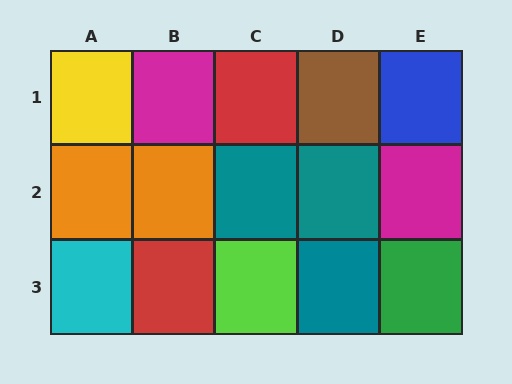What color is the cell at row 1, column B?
Magenta.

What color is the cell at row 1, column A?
Yellow.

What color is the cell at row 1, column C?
Red.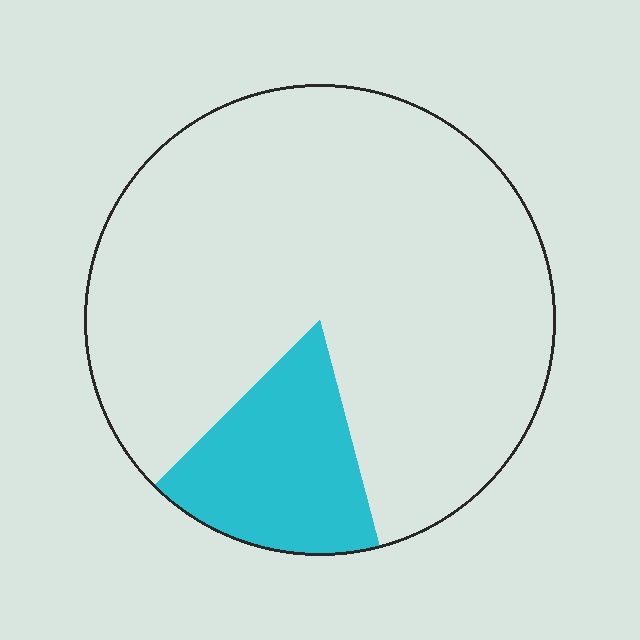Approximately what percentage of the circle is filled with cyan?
Approximately 15%.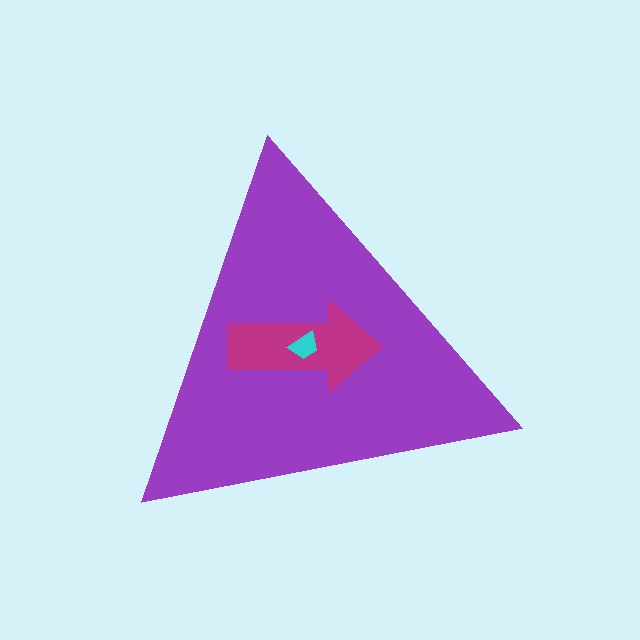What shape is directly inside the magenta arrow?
The cyan trapezoid.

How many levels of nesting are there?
3.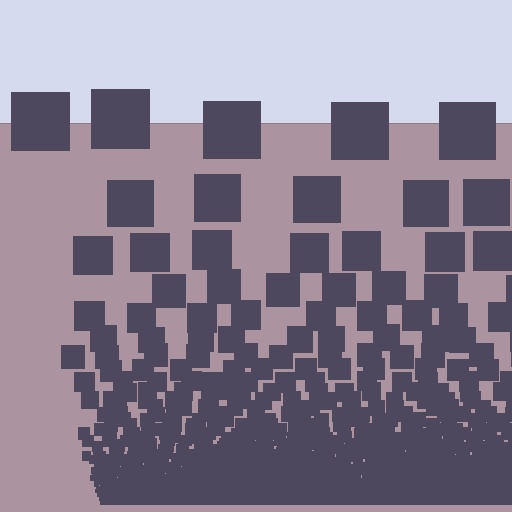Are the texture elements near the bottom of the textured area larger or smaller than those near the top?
Smaller. The gradient is inverted — elements near the bottom are smaller and denser.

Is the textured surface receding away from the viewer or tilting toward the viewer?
The surface appears to tilt toward the viewer. Texture elements get larger and sparser toward the top.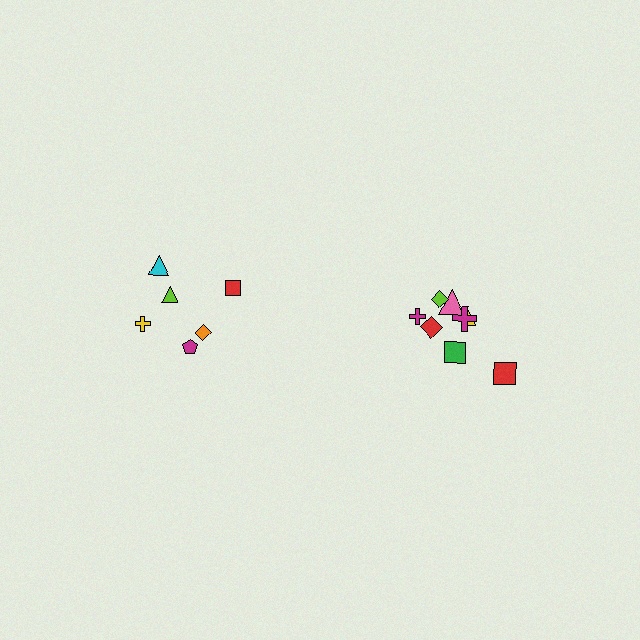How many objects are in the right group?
There are 8 objects.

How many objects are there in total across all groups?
There are 14 objects.